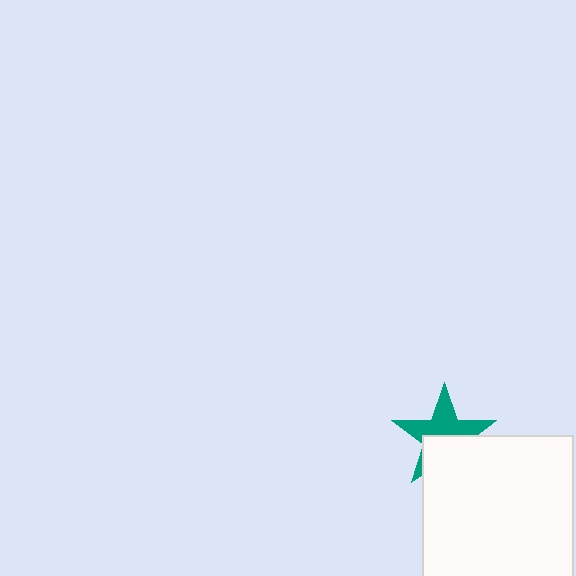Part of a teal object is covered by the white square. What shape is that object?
It is a star.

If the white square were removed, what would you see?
You would see the complete teal star.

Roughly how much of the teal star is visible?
About half of it is visible (roughly 56%).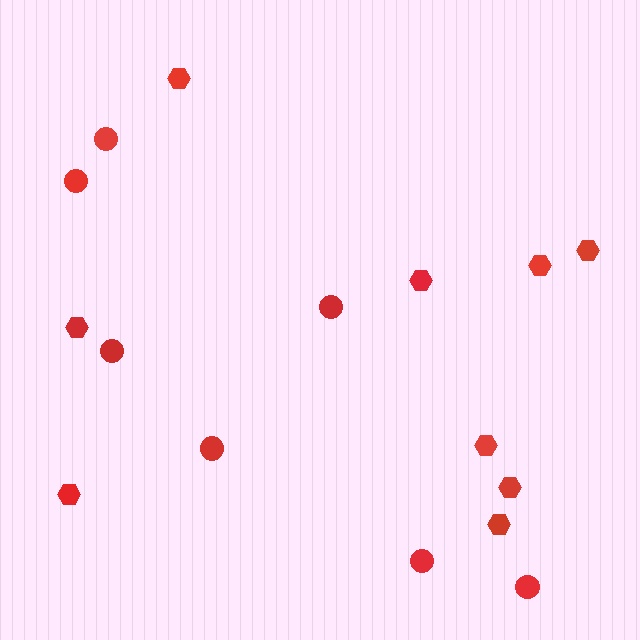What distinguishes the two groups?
There are 2 groups: one group of hexagons (9) and one group of circles (7).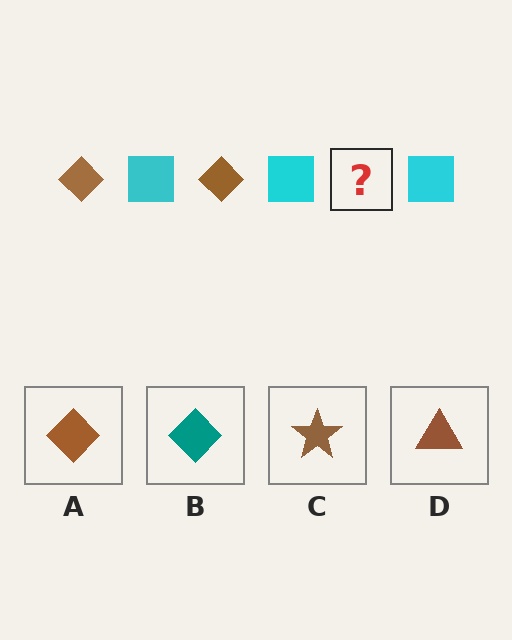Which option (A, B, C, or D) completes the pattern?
A.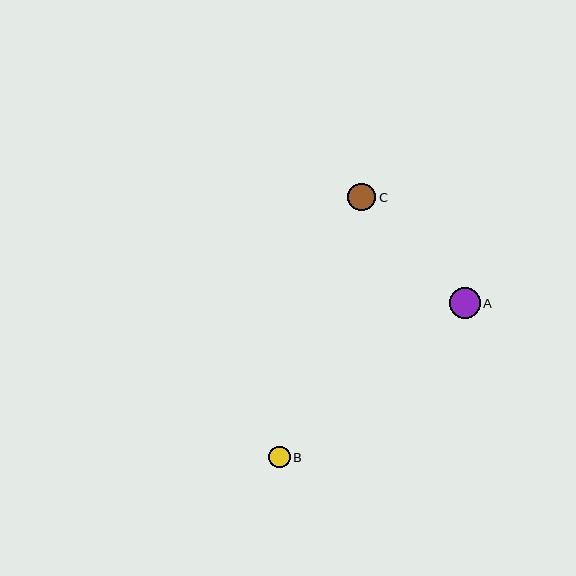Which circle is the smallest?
Circle B is the smallest with a size of approximately 22 pixels.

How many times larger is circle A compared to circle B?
Circle A is approximately 1.4 times the size of circle B.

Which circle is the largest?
Circle A is the largest with a size of approximately 31 pixels.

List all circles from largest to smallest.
From largest to smallest: A, C, B.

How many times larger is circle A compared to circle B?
Circle A is approximately 1.4 times the size of circle B.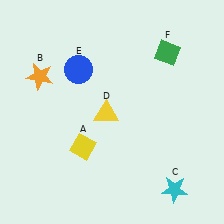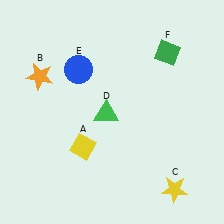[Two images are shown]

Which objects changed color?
C changed from cyan to yellow. D changed from yellow to green.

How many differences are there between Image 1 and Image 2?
There are 2 differences between the two images.